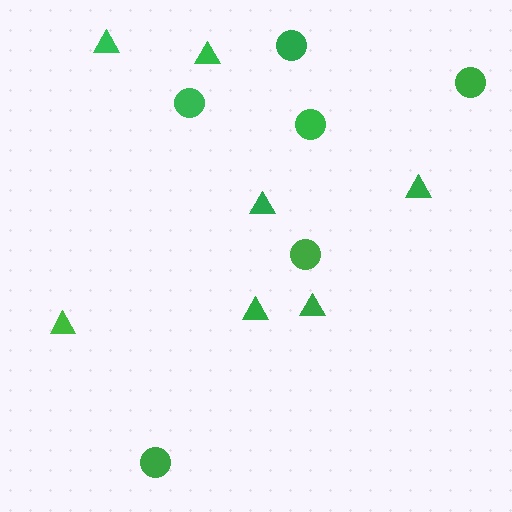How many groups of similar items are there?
There are 2 groups: one group of triangles (7) and one group of circles (6).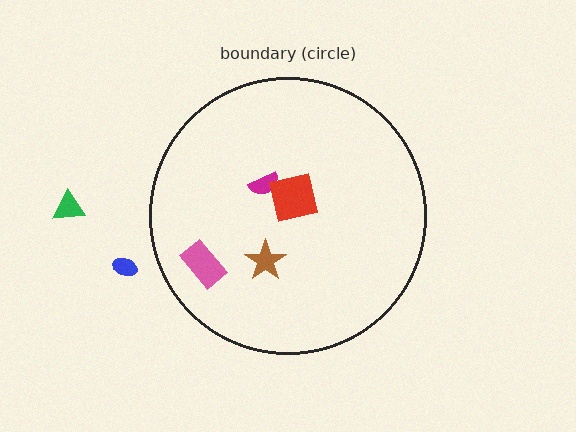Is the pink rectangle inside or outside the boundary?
Inside.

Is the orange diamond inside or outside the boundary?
Inside.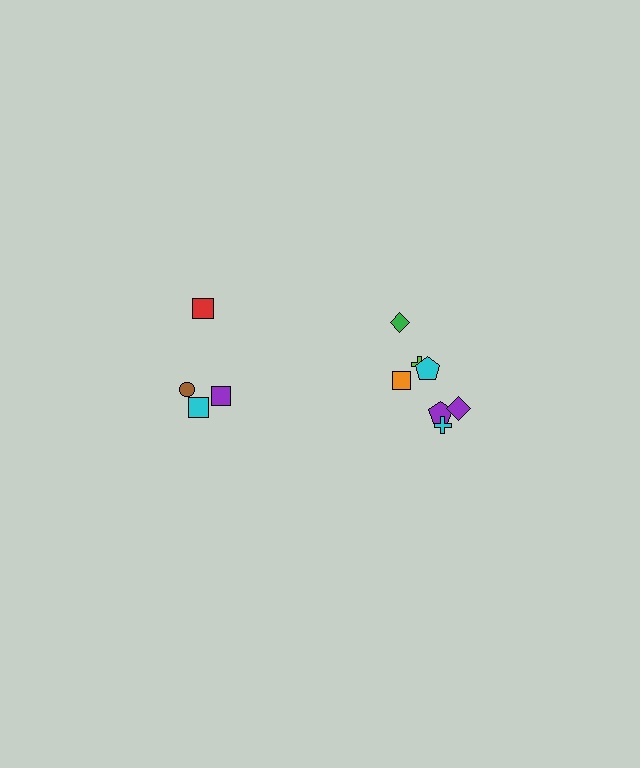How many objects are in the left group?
There are 4 objects.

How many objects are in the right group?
There are 7 objects.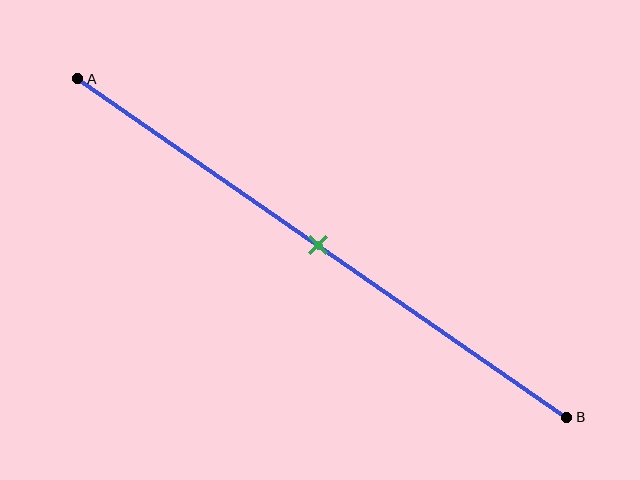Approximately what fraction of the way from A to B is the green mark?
The green mark is approximately 50% of the way from A to B.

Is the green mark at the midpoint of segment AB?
Yes, the mark is approximately at the midpoint.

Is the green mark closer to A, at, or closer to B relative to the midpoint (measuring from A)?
The green mark is approximately at the midpoint of segment AB.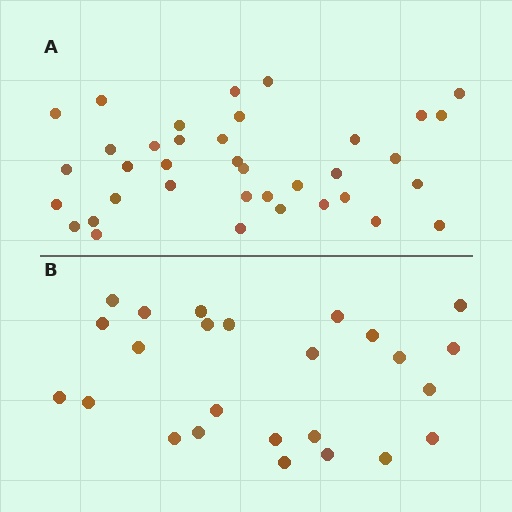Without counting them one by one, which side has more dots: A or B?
Region A (the top region) has more dots.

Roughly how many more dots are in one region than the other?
Region A has roughly 12 or so more dots than region B.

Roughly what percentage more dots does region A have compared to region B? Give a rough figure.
About 50% more.